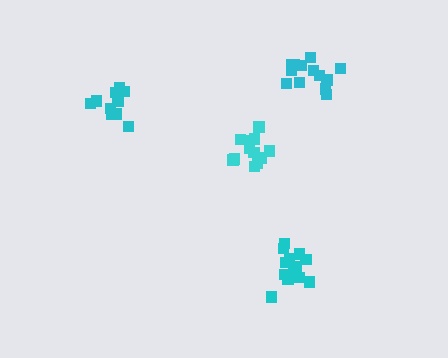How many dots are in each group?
Group 1: 11 dots, Group 2: 12 dots, Group 3: 13 dots, Group 4: 14 dots (50 total).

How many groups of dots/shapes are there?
There are 4 groups.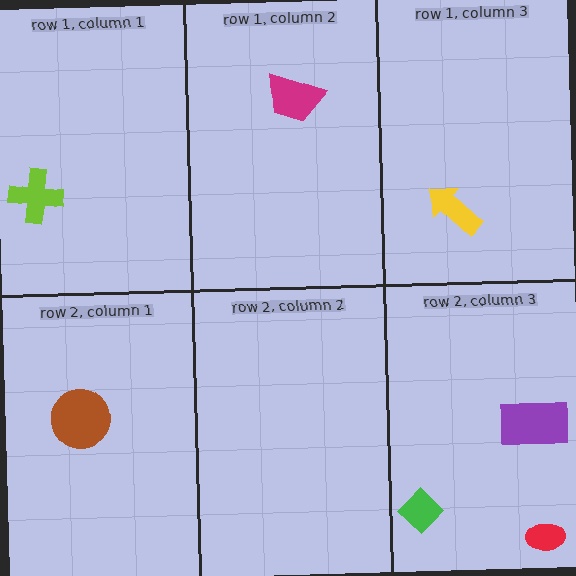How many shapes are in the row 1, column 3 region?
1.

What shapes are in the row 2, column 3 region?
The purple rectangle, the green diamond, the red ellipse.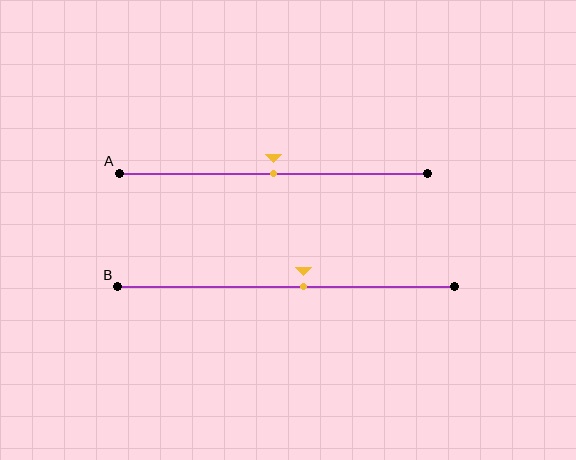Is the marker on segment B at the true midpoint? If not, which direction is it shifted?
No, the marker on segment B is shifted to the right by about 5% of the segment length.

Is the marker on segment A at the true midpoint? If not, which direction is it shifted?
Yes, the marker on segment A is at the true midpoint.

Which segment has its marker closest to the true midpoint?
Segment A has its marker closest to the true midpoint.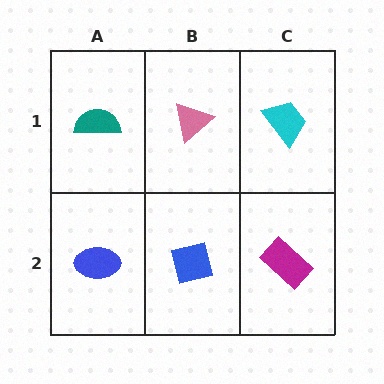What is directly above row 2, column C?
A cyan trapezoid.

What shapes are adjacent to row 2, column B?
A pink triangle (row 1, column B), a blue ellipse (row 2, column A), a magenta rectangle (row 2, column C).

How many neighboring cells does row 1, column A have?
2.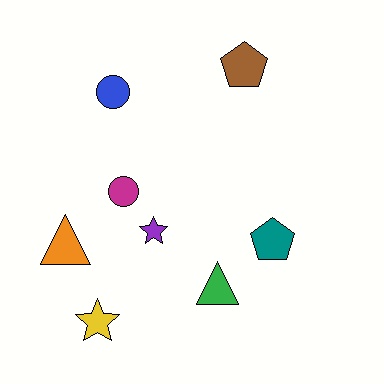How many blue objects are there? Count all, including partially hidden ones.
There is 1 blue object.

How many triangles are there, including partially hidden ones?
There are 2 triangles.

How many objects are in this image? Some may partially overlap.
There are 8 objects.